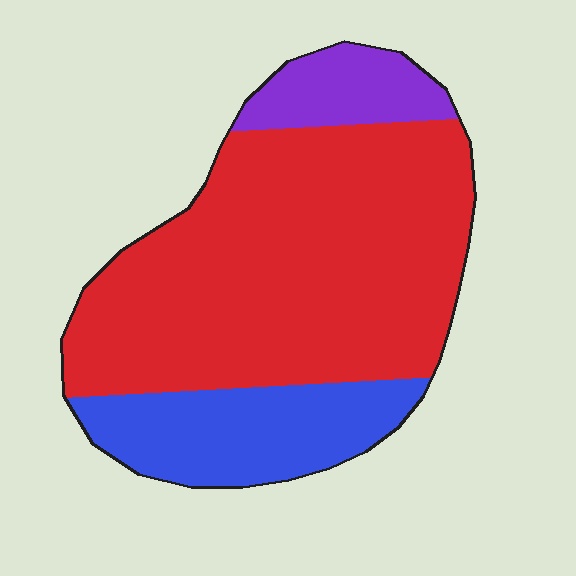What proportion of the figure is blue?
Blue takes up about one fifth (1/5) of the figure.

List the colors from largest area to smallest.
From largest to smallest: red, blue, purple.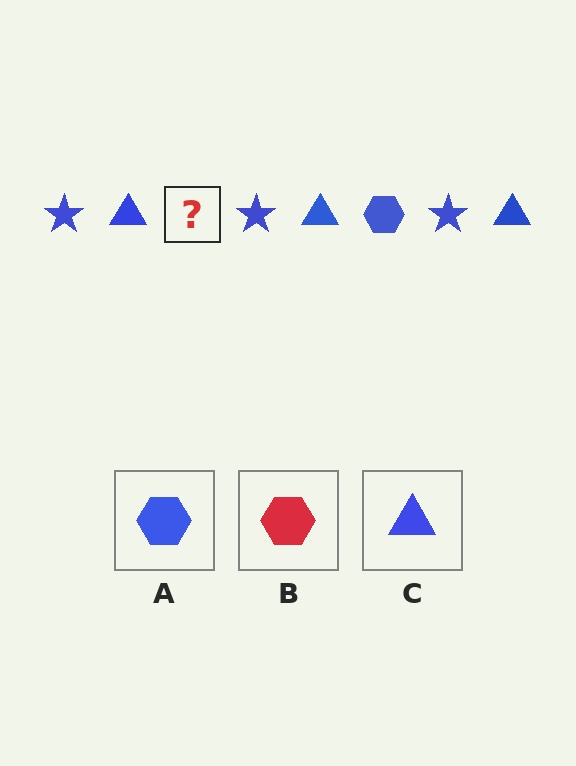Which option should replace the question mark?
Option A.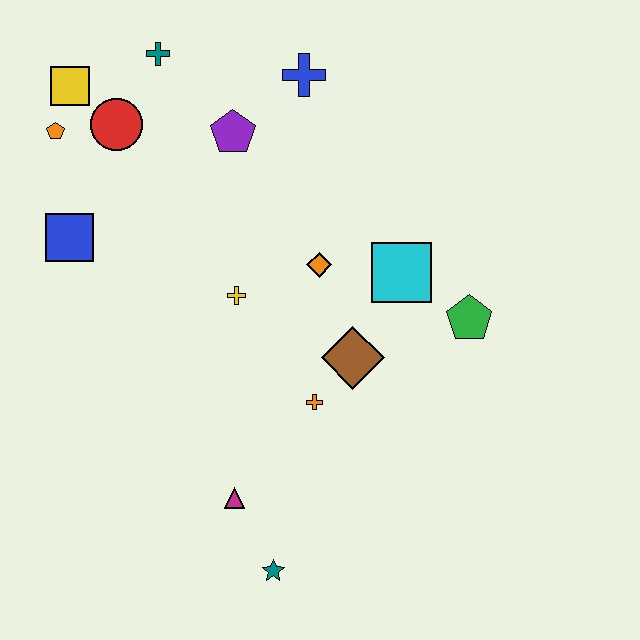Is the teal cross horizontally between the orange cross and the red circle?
Yes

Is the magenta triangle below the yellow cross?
Yes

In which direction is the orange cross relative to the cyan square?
The orange cross is below the cyan square.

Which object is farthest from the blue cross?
The teal star is farthest from the blue cross.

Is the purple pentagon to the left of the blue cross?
Yes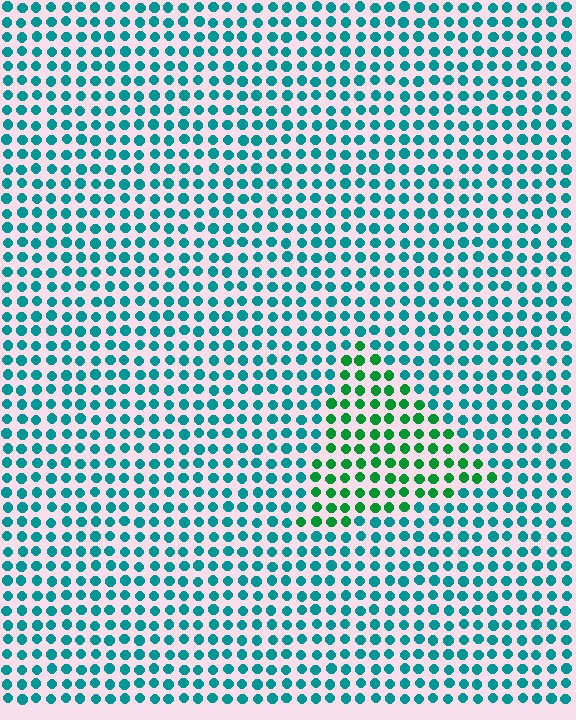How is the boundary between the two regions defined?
The boundary is defined purely by a slight shift in hue (about 40 degrees). Spacing, size, and orientation are identical on both sides.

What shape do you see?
I see a triangle.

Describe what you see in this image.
The image is filled with small teal elements in a uniform arrangement. A triangle-shaped region is visible where the elements are tinted to a slightly different hue, forming a subtle color boundary.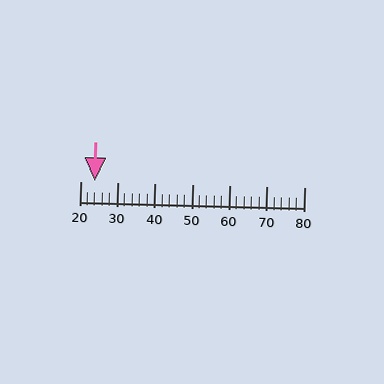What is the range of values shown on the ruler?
The ruler shows values from 20 to 80.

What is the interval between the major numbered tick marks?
The major tick marks are spaced 10 units apart.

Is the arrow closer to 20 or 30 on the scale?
The arrow is closer to 20.